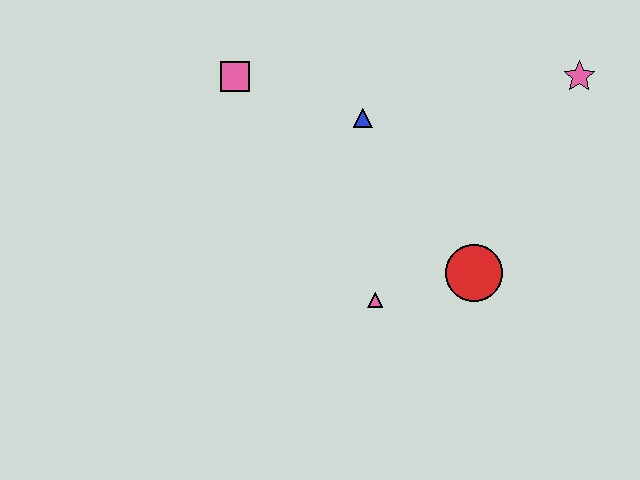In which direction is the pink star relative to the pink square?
The pink star is to the right of the pink square.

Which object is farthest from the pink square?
The pink star is farthest from the pink square.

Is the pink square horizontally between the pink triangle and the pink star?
No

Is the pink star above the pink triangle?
Yes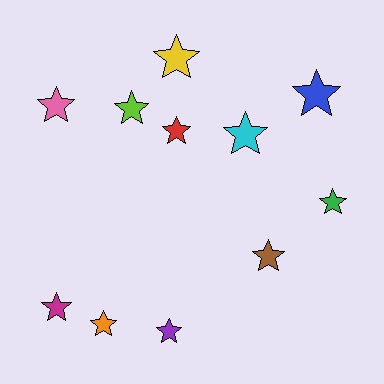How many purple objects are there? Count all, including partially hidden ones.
There is 1 purple object.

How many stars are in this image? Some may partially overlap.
There are 11 stars.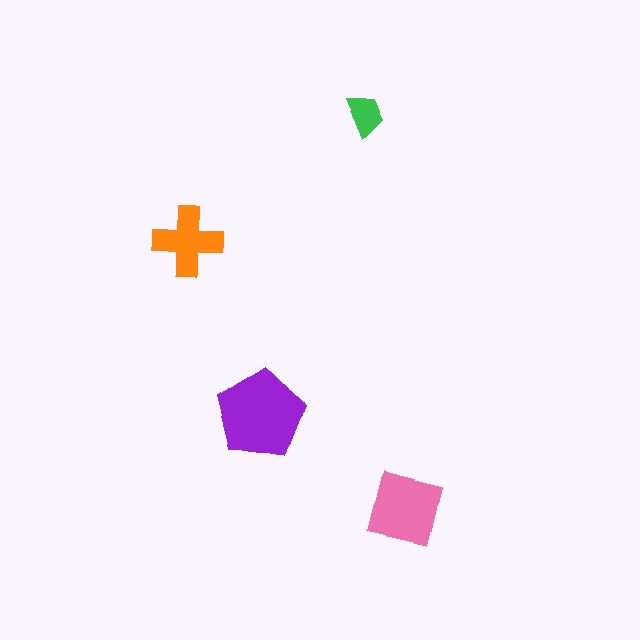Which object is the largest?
The purple pentagon.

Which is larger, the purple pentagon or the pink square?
The purple pentagon.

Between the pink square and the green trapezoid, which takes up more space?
The pink square.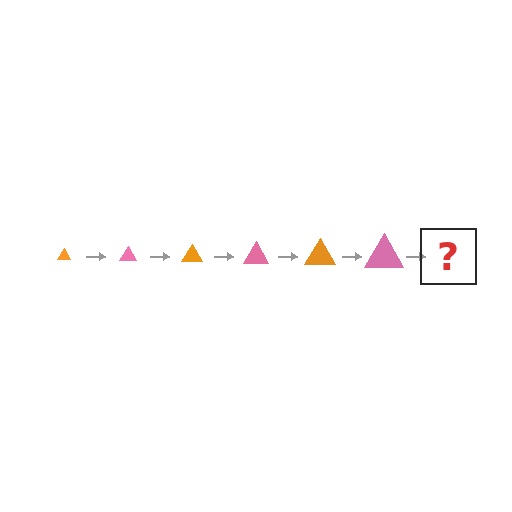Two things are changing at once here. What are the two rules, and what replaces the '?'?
The two rules are that the triangle grows larger each step and the color cycles through orange and pink. The '?' should be an orange triangle, larger than the previous one.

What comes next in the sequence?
The next element should be an orange triangle, larger than the previous one.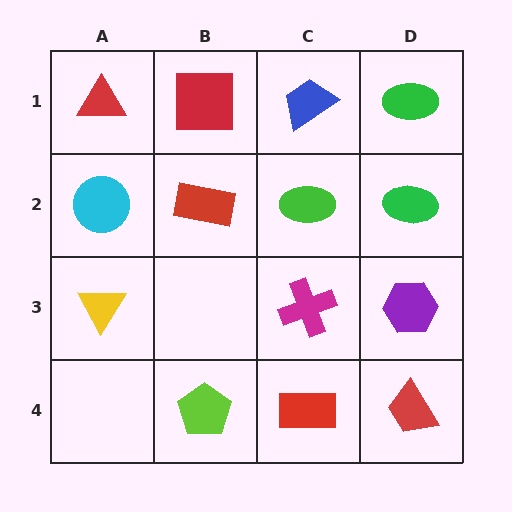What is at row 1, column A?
A red triangle.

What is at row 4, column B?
A lime pentagon.